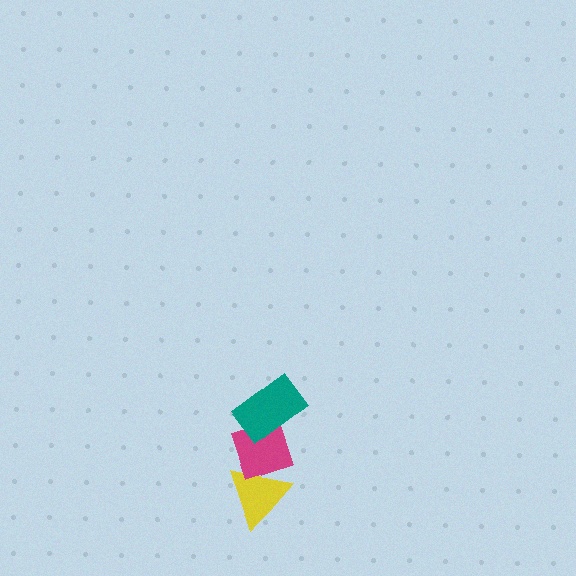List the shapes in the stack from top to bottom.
From top to bottom: the teal rectangle, the magenta diamond, the yellow triangle.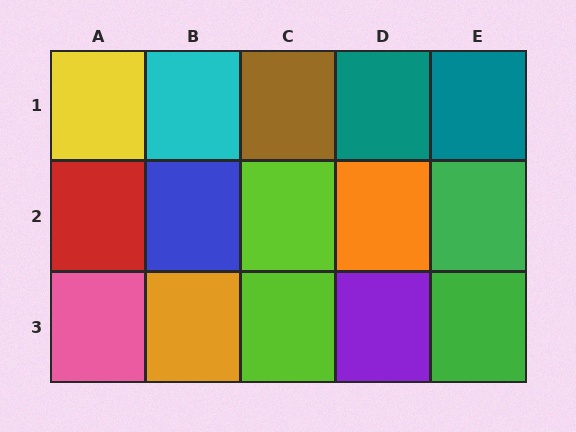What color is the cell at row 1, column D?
Teal.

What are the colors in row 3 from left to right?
Pink, orange, lime, purple, green.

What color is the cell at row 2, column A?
Red.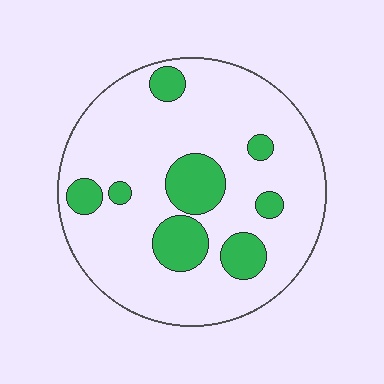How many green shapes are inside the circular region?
8.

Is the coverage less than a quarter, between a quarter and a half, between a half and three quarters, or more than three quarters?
Less than a quarter.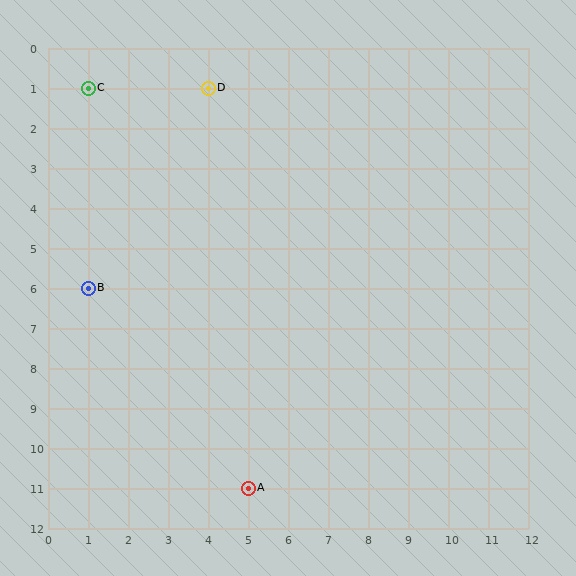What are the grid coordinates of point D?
Point D is at grid coordinates (4, 1).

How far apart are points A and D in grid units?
Points A and D are 1 column and 10 rows apart (about 10.0 grid units diagonally).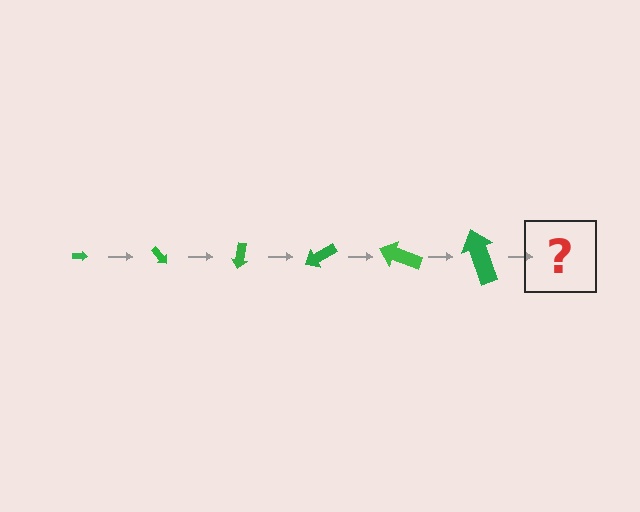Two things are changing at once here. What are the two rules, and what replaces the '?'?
The two rules are that the arrow grows larger each step and it rotates 50 degrees each step. The '?' should be an arrow, larger than the previous one and rotated 300 degrees from the start.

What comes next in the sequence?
The next element should be an arrow, larger than the previous one and rotated 300 degrees from the start.